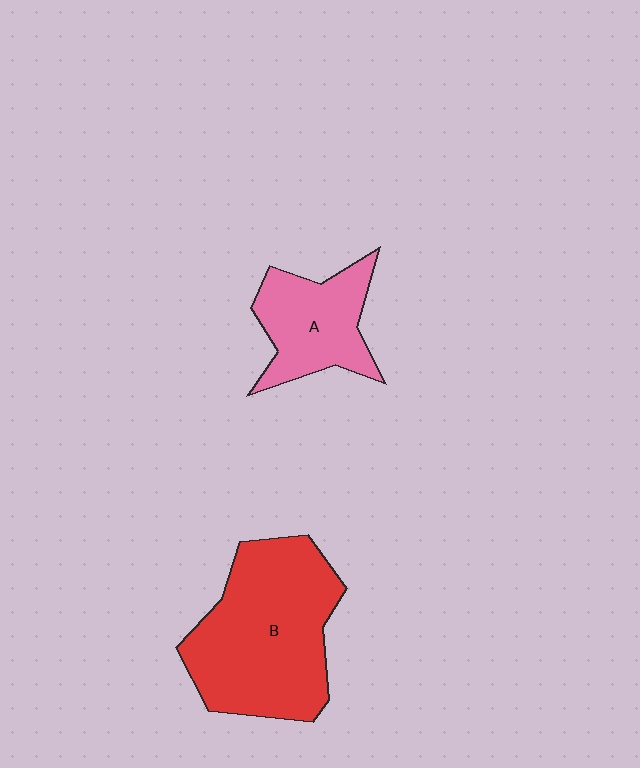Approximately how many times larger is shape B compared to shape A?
Approximately 1.9 times.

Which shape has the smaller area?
Shape A (pink).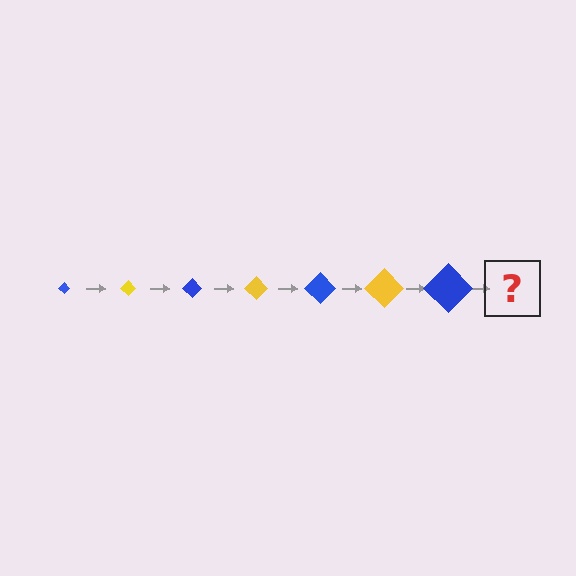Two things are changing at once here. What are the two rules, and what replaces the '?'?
The two rules are that the diamond grows larger each step and the color cycles through blue and yellow. The '?' should be a yellow diamond, larger than the previous one.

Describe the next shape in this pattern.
It should be a yellow diamond, larger than the previous one.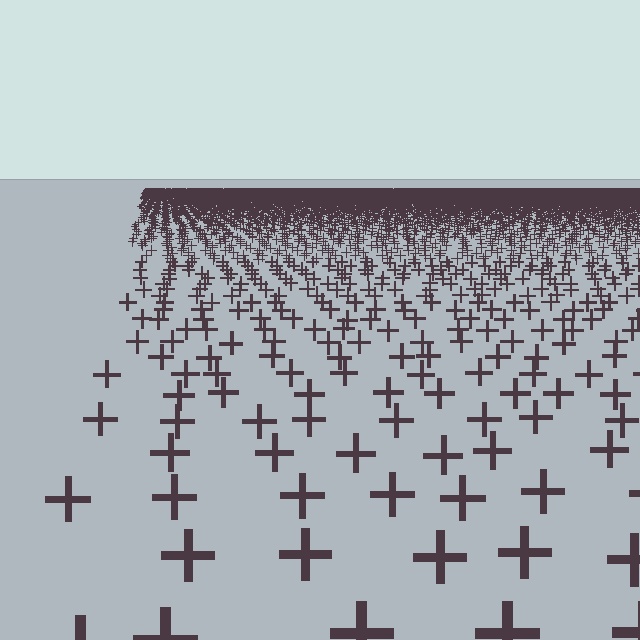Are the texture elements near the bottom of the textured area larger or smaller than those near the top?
Larger. Near the bottom, elements are closer to the viewer and appear at a bigger on-screen size.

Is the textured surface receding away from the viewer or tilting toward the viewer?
The surface is receding away from the viewer. Texture elements get smaller and denser toward the top.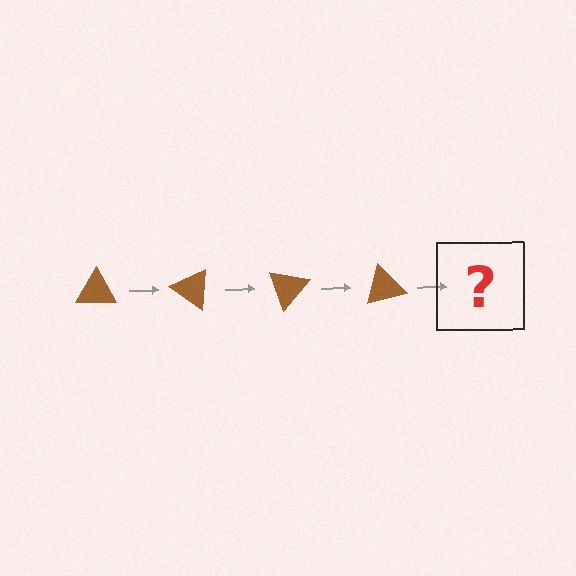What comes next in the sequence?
The next element should be a brown triangle rotated 140 degrees.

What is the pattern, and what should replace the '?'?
The pattern is that the triangle rotates 35 degrees each step. The '?' should be a brown triangle rotated 140 degrees.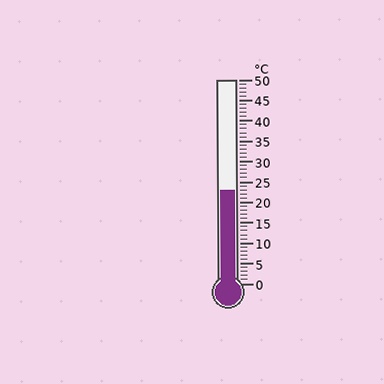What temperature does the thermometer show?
The thermometer shows approximately 23°C.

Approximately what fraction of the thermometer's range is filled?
The thermometer is filled to approximately 45% of its range.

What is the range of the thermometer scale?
The thermometer scale ranges from 0°C to 50°C.